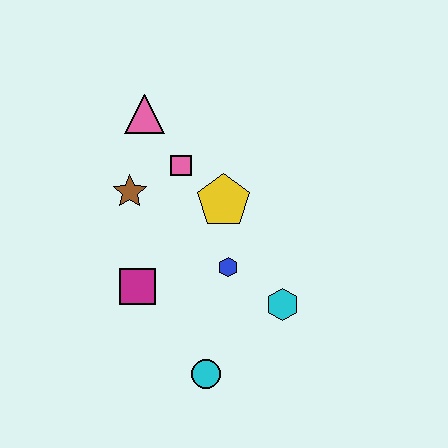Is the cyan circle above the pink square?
No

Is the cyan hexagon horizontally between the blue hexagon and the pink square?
No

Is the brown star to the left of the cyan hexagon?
Yes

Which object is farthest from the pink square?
The cyan circle is farthest from the pink square.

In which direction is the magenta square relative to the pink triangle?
The magenta square is below the pink triangle.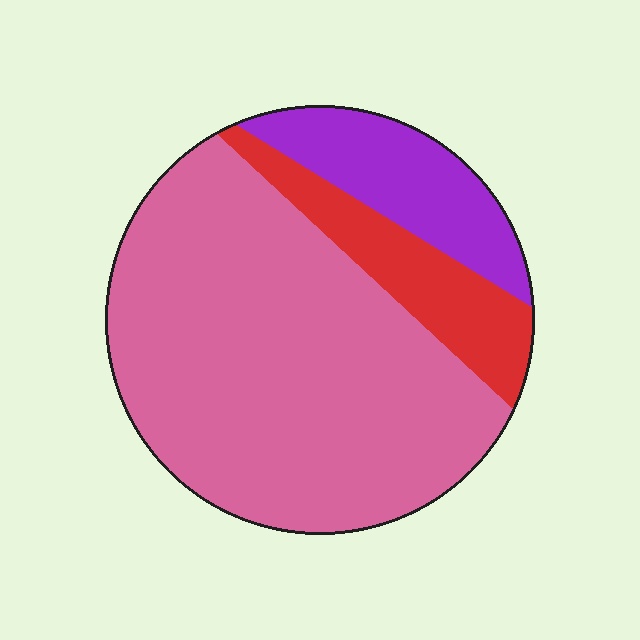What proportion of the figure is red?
Red covers about 15% of the figure.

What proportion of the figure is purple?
Purple takes up about one sixth (1/6) of the figure.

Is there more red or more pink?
Pink.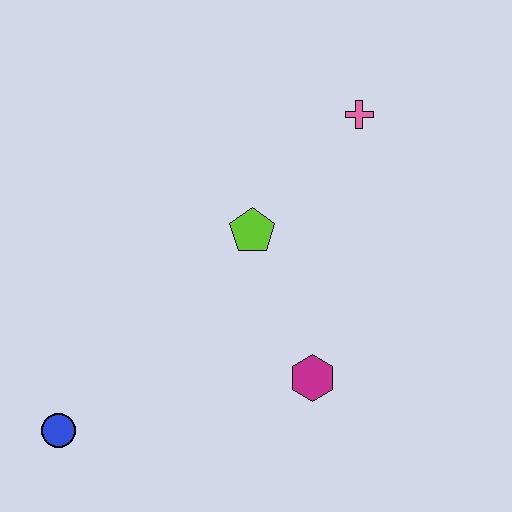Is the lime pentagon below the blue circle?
No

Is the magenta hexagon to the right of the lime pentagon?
Yes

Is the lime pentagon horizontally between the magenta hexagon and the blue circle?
Yes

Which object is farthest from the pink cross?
The blue circle is farthest from the pink cross.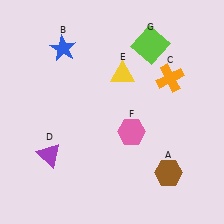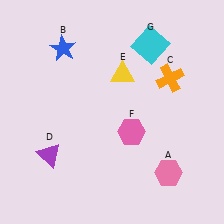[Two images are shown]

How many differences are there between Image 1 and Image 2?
There are 2 differences between the two images.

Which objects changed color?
A changed from brown to pink. G changed from lime to cyan.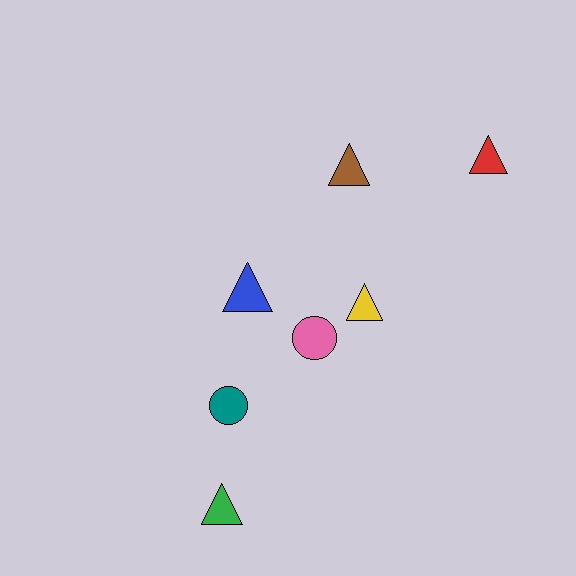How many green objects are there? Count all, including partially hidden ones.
There is 1 green object.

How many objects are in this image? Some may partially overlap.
There are 7 objects.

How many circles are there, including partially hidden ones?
There are 2 circles.